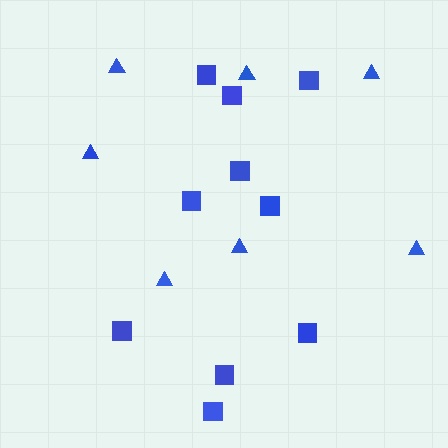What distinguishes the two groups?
There are 2 groups: one group of squares (10) and one group of triangles (7).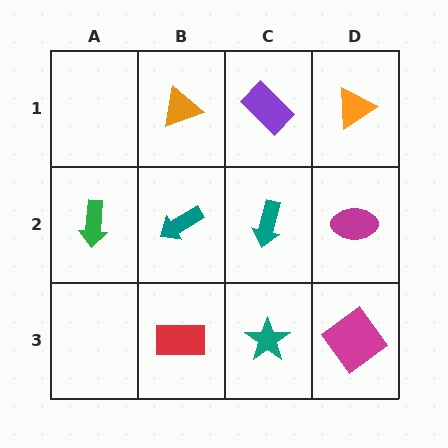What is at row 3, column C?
A teal star.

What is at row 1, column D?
An orange triangle.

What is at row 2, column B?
A teal arrow.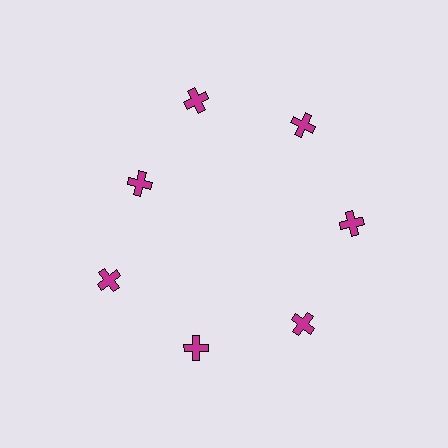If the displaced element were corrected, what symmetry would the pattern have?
It would have 7-fold rotational symmetry — the pattern would map onto itself every 51 degrees.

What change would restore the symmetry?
The symmetry would be restored by moving it outward, back onto the ring so that all 7 crosses sit at equal angles and equal distance from the center.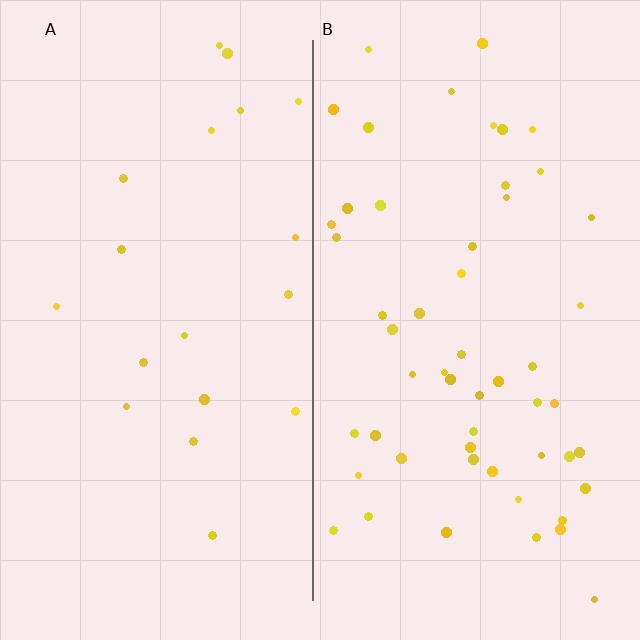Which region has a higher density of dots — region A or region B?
B (the right).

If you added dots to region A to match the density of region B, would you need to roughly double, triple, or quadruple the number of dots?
Approximately triple.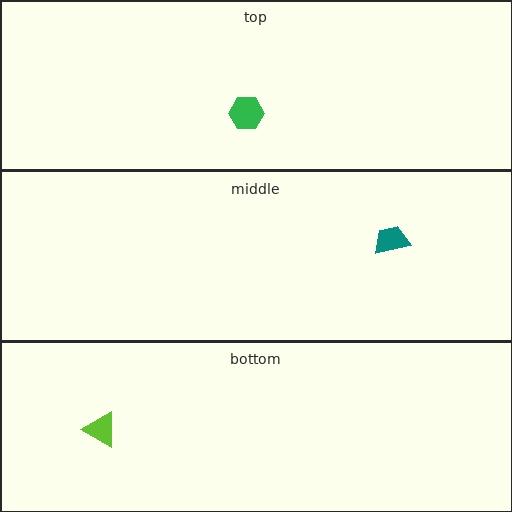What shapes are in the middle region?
The teal trapezoid.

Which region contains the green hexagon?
The top region.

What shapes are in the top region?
The green hexagon.